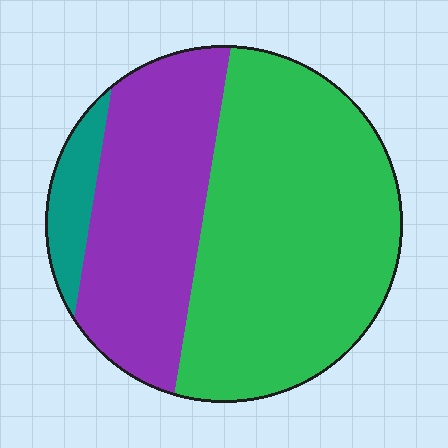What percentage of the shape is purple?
Purple covers 35% of the shape.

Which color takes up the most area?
Green, at roughly 60%.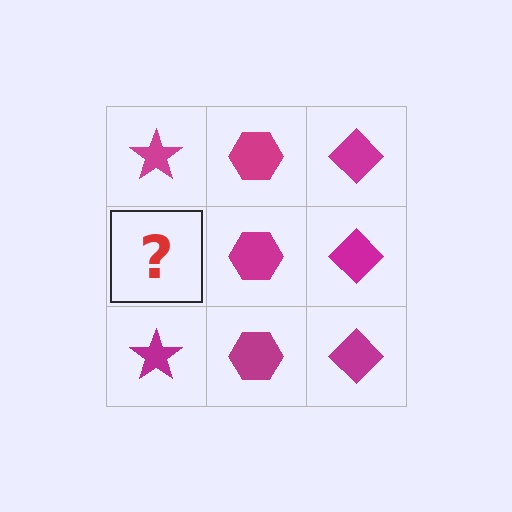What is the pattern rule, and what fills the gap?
The rule is that each column has a consistent shape. The gap should be filled with a magenta star.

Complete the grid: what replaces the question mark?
The question mark should be replaced with a magenta star.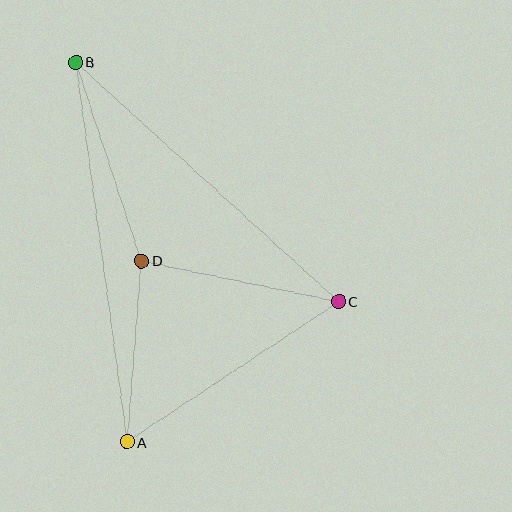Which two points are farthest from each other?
Points A and B are farthest from each other.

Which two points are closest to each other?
Points A and D are closest to each other.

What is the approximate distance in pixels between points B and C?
The distance between B and C is approximately 356 pixels.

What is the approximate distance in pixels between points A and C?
The distance between A and C is approximately 254 pixels.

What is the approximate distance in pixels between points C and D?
The distance between C and D is approximately 201 pixels.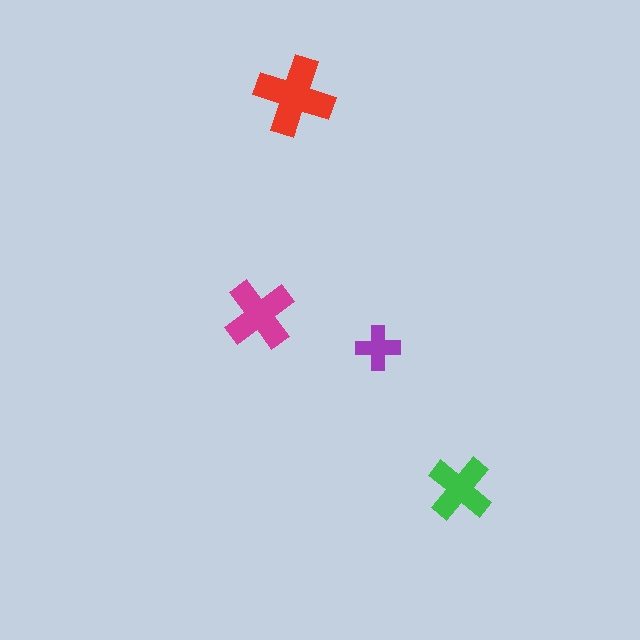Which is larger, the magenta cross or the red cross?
The red one.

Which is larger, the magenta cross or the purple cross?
The magenta one.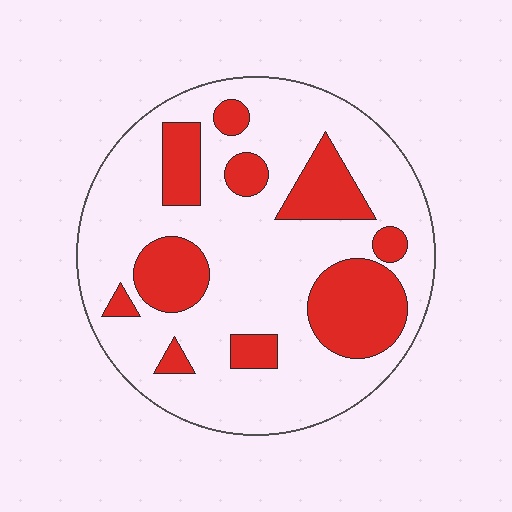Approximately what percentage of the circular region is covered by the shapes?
Approximately 25%.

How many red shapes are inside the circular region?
10.